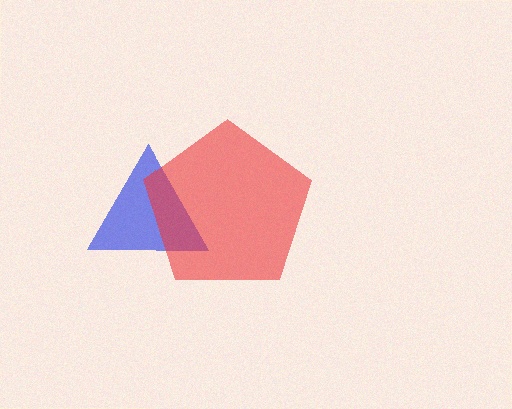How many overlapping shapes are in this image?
There are 2 overlapping shapes in the image.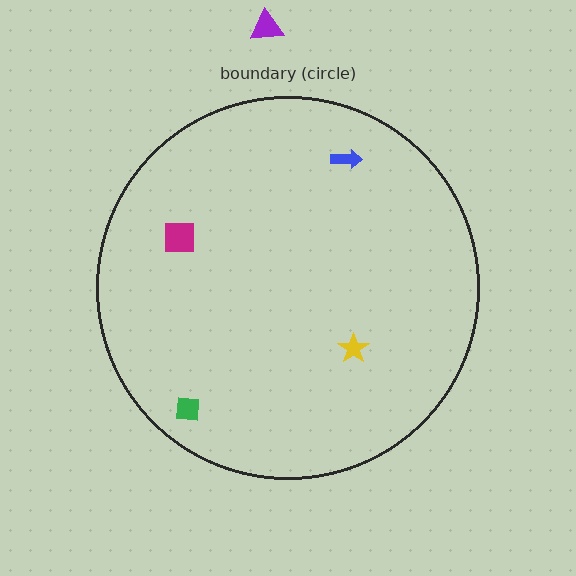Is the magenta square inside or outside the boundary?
Inside.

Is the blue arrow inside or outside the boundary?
Inside.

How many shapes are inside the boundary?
4 inside, 1 outside.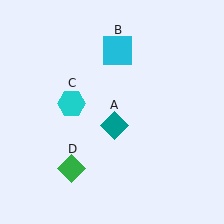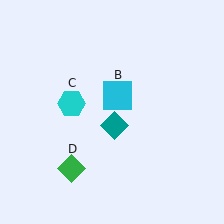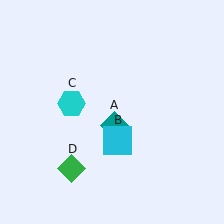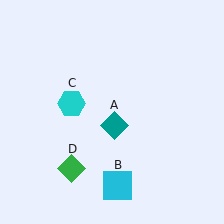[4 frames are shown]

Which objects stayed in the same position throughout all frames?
Teal diamond (object A) and cyan hexagon (object C) and green diamond (object D) remained stationary.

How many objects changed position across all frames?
1 object changed position: cyan square (object B).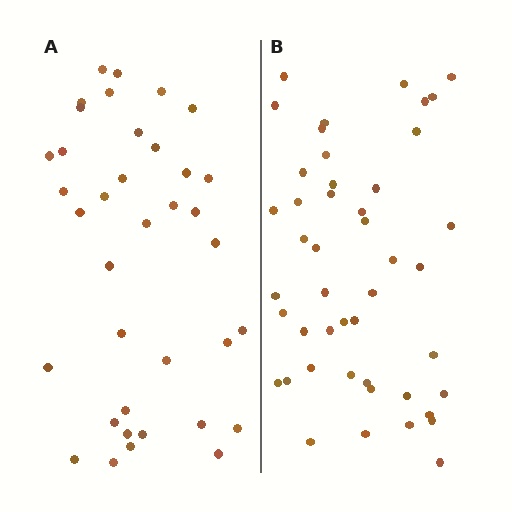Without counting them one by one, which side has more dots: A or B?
Region B (the right region) has more dots.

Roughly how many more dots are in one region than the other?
Region B has roughly 8 or so more dots than region A.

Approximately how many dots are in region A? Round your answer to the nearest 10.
About 40 dots. (The exact count is 37, which rounds to 40.)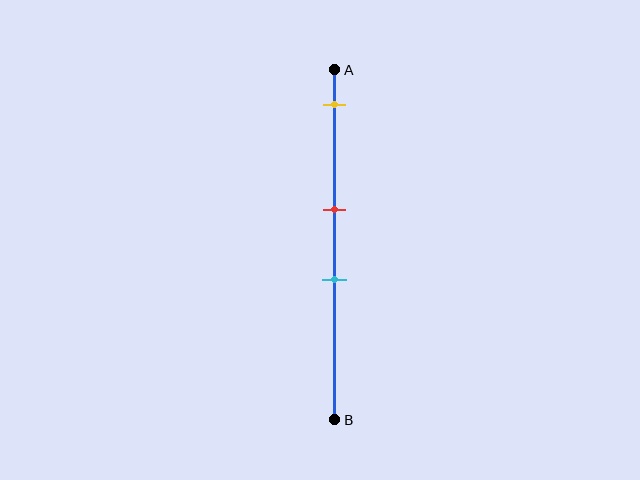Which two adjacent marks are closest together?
The red and cyan marks are the closest adjacent pair.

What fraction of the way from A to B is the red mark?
The red mark is approximately 40% (0.4) of the way from A to B.